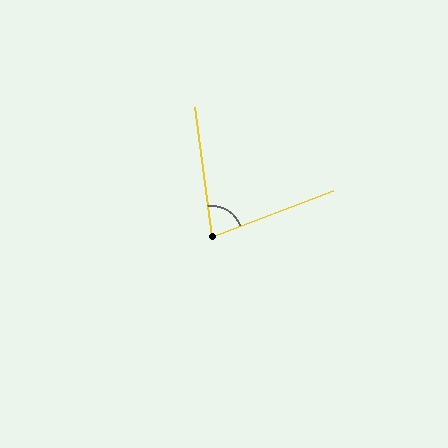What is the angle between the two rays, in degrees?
Approximately 76 degrees.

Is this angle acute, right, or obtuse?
It is acute.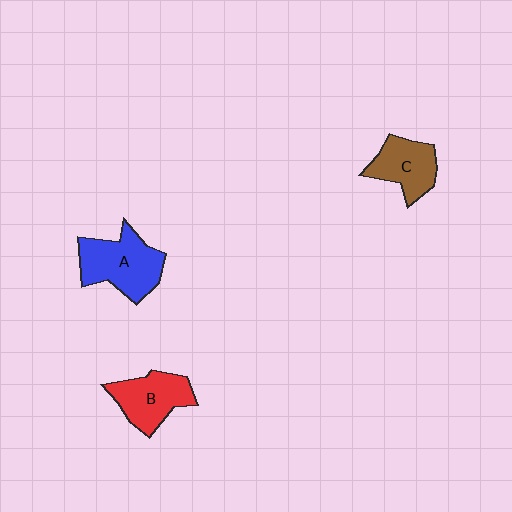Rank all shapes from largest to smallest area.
From largest to smallest: A (blue), B (red), C (brown).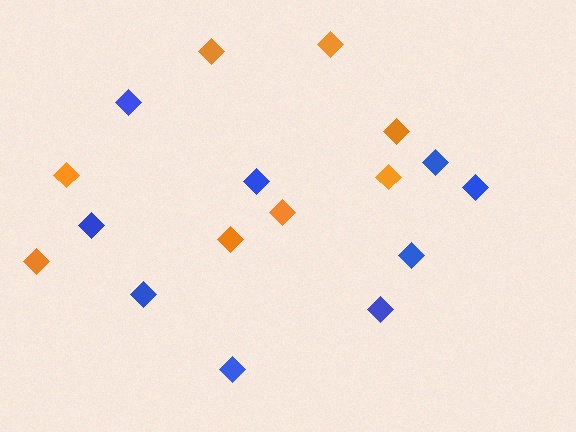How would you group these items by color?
There are 2 groups: one group of blue diamonds (9) and one group of orange diamonds (8).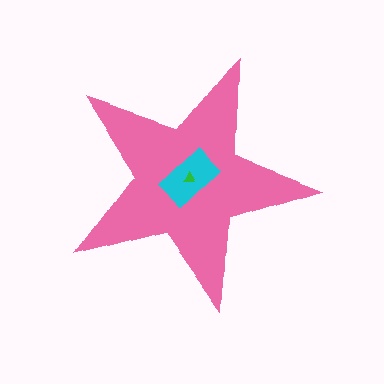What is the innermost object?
The green triangle.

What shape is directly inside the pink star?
The cyan rectangle.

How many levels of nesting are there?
3.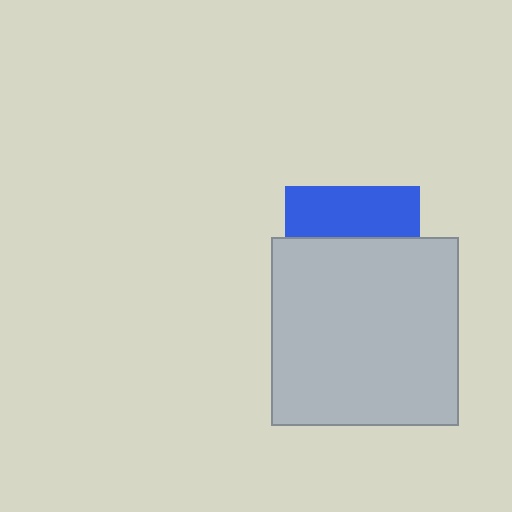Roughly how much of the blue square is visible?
A small part of it is visible (roughly 38%).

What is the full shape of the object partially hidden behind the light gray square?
The partially hidden object is a blue square.